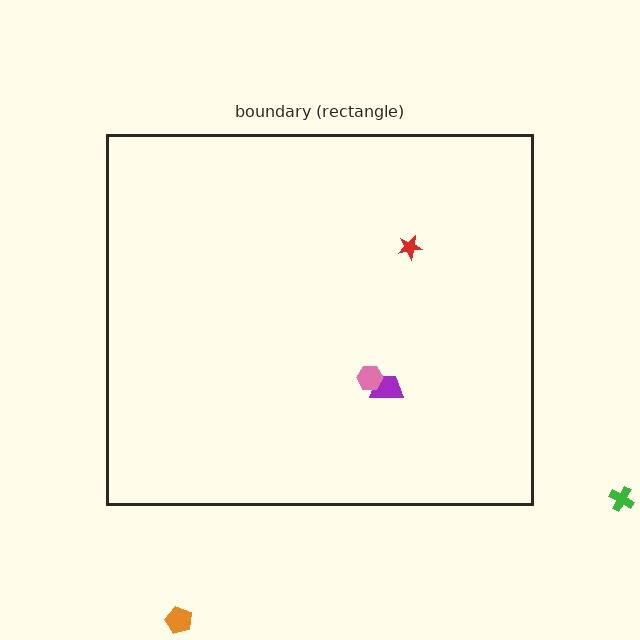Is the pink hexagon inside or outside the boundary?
Inside.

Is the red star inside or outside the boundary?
Inside.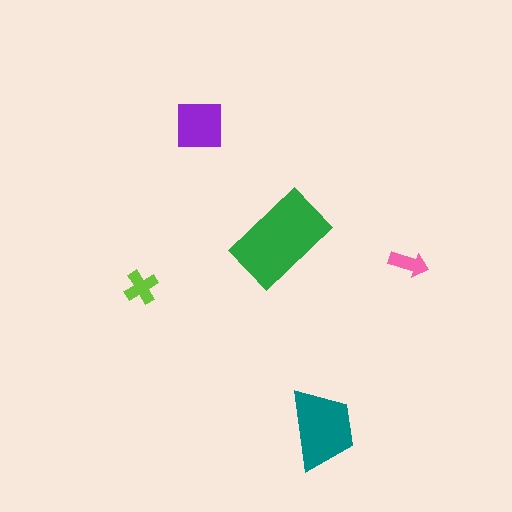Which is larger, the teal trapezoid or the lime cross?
The teal trapezoid.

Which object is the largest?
The green rectangle.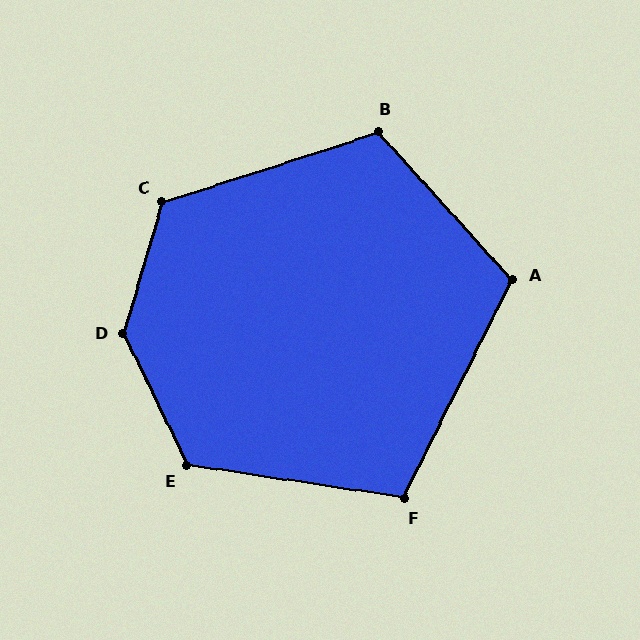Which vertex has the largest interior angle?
D, at approximately 138 degrees.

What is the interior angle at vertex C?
Approximately 124 degrees (obtuse).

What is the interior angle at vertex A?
Approximately 111 degrees (obtuse).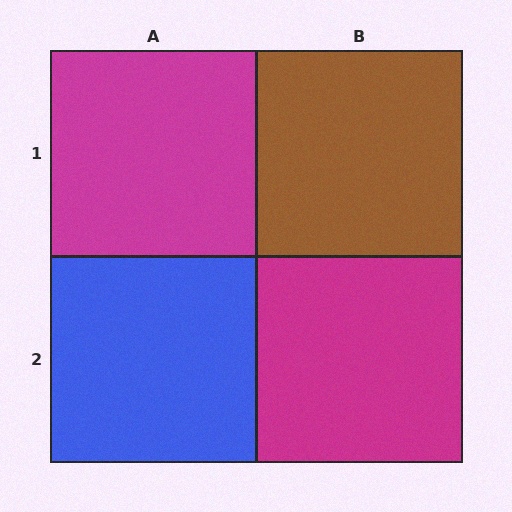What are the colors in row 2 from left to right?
Blue, magenta.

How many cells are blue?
1 cell is blue.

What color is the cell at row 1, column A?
Magenta.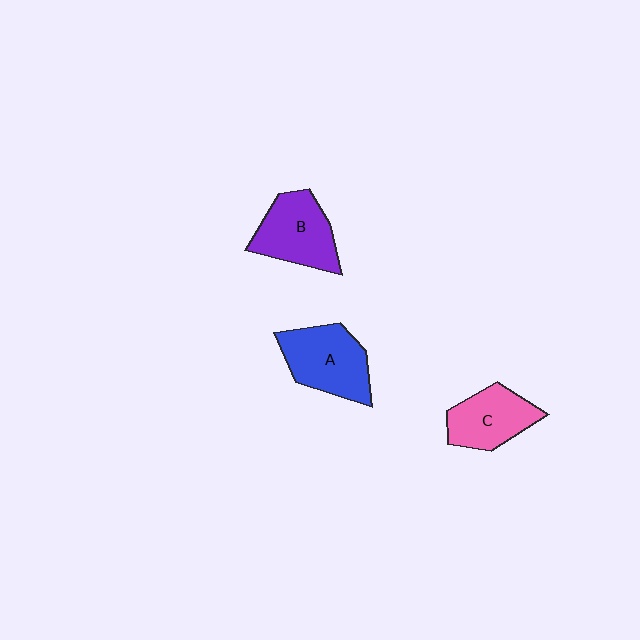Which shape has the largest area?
Shape A (blue).